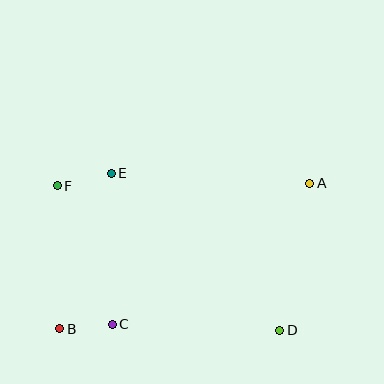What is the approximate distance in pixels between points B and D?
The distance between B and D is approximately 220 pixels.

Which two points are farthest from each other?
Points A and B are farthest from each other.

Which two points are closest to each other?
Points B and C are closest to each other.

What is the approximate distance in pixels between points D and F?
The distance between D and F is approximately 265 pixels.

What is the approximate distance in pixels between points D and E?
The distance between D and E is approximately 230 pixels.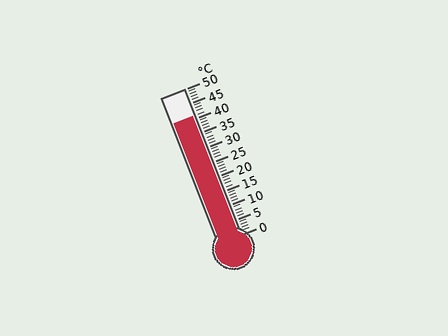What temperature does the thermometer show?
The thermometer shows approximately 41°C.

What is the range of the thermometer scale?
The thermometer scale ranges from 0°C to 50°C.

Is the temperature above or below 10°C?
The temperature is above 10°C.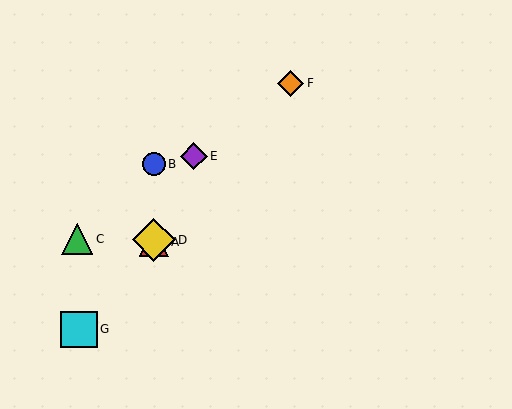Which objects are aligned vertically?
Objects A, B, D are aligned vertically.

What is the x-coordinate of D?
Object D is at x≈154.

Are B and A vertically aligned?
Yes, both are at x≈154.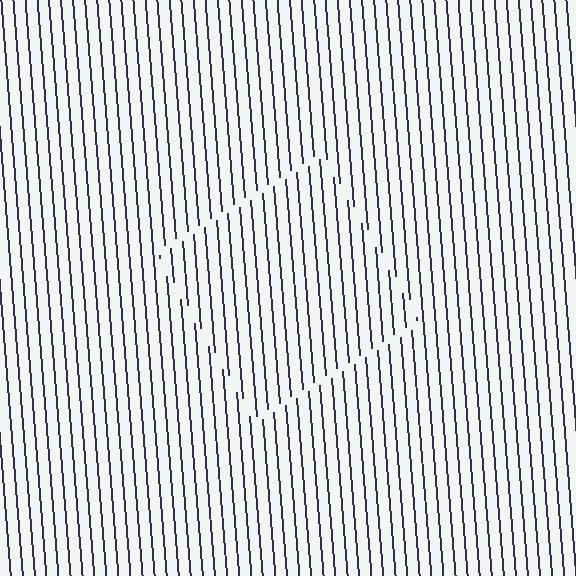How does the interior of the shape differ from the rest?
The interior of the shape contains the same grating, shifted by half a period — the contour is defined by the phase discontinuity where line-ends from the inner and outer gratings abut.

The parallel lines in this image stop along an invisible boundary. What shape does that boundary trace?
An illusory square. The interior of the shape contains the same grating, shifted by half a period — the contour is defined by the phase discontinuity where line-ends from the inner and outer gratings abut.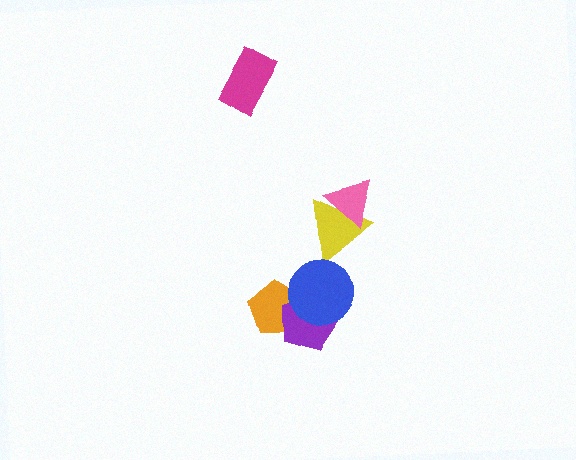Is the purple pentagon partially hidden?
Yes, it is partially covered by another shape.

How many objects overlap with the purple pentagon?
2 objects overlap with the purple pentagon.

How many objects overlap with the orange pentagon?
2 objects overlap with the orange pentagon.